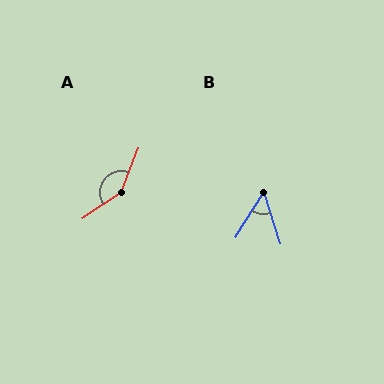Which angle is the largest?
A, at approximately 144 degrees.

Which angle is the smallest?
B, at approximately 50 degrees.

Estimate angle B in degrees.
Approximately 50 degrees.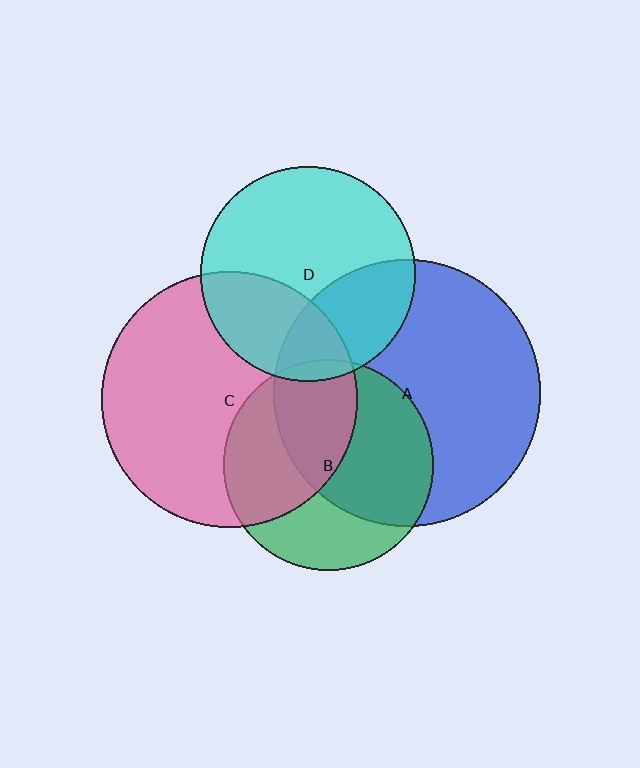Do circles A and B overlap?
Yes.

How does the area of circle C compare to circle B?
Approximately 1.5 times.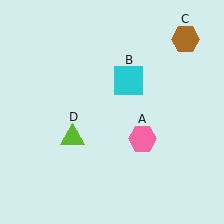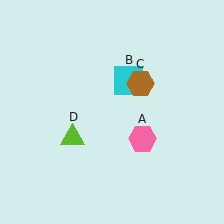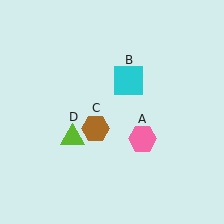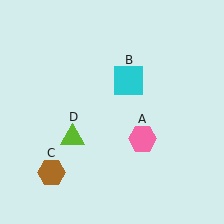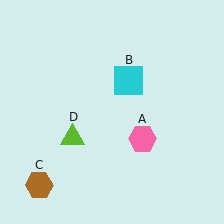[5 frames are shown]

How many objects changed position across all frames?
1 object changed position: brown hexagon (object C).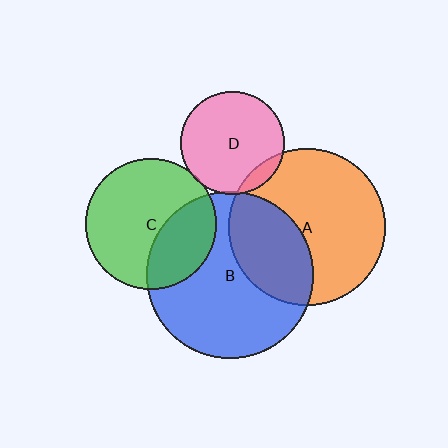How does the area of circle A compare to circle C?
Approximately 1.4 times.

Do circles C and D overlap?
Yes.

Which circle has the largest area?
Circle B (blue).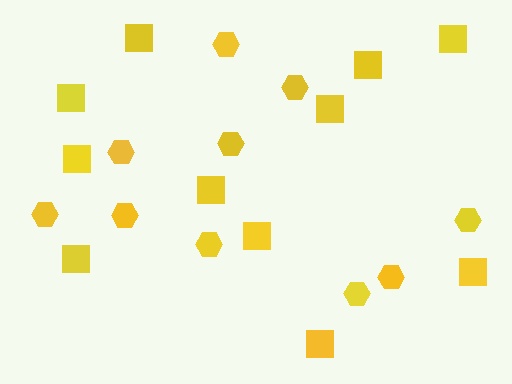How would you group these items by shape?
There are 2 groups: one group of squares (11) and one group of hexagons (10).